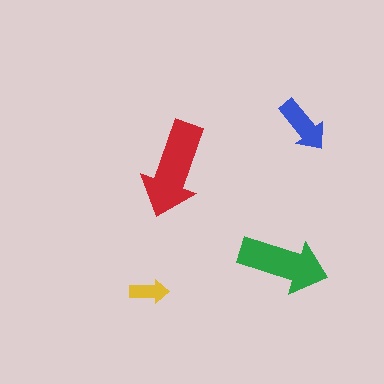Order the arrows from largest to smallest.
the red one, the green one, the blue one, the yellow one.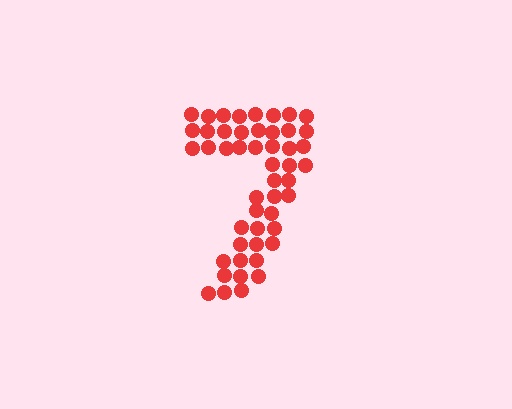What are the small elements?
The small elements are circles.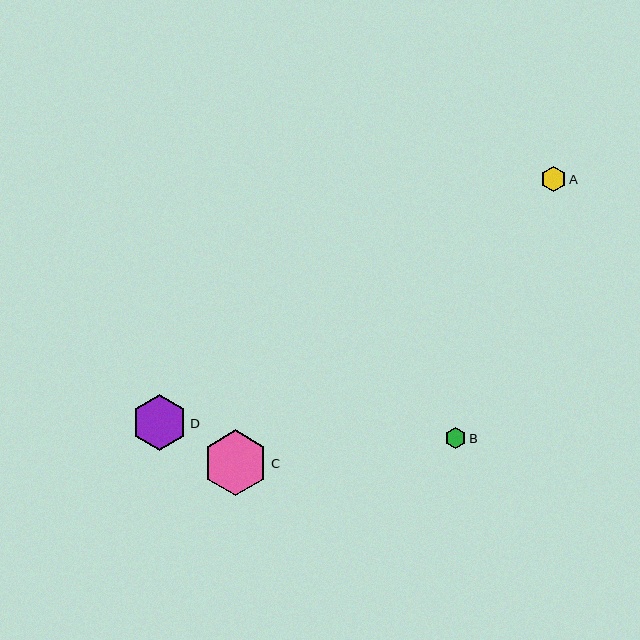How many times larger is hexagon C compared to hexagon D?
Hexagon C is approximately 1.2 times the size of hexagon D.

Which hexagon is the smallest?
Hexagon B is the smallest with a size of approximately 21 pixels.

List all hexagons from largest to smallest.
From largest to smallest: C, D, A, B.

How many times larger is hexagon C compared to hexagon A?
Hexagon C is approximately 2.6 times the size of hexagon A.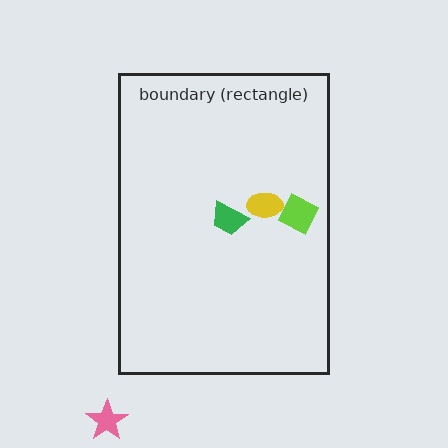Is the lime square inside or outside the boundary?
Inside.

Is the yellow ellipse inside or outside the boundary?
Inside.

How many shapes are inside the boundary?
3 inside, 1 outside.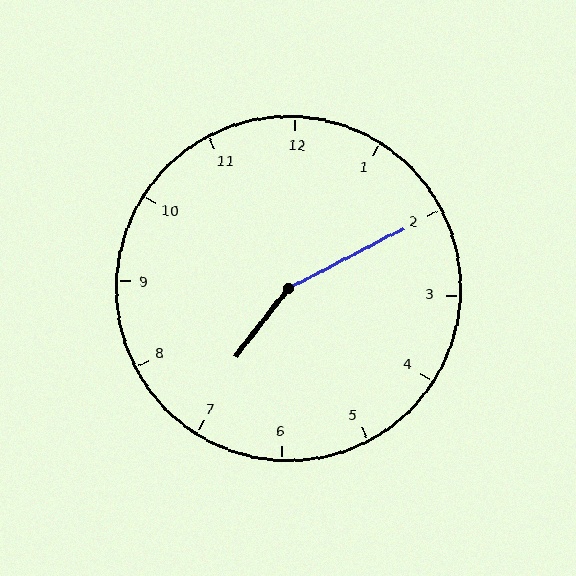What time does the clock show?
7:10.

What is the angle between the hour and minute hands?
Approximately 155 degrees.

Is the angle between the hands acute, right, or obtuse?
It is obtuse.